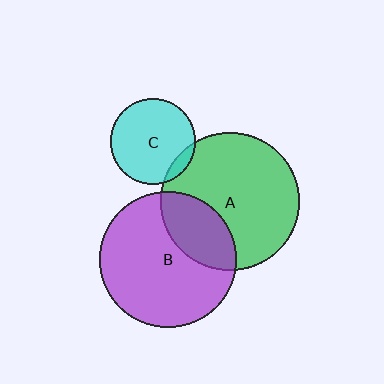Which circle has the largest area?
Circle A (green).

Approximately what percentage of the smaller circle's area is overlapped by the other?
Approximately 10%.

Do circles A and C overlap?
Yes.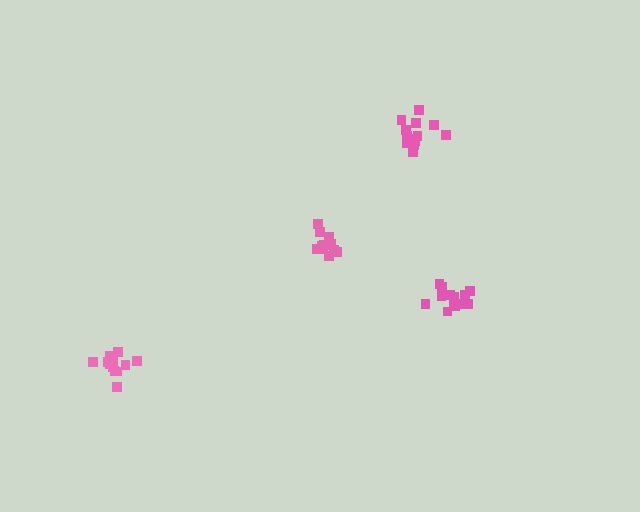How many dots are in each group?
Group 1: 13 dots, Group 2: 14 dots, Group 3: 13 dots, Group 4: 16 dots (56 total).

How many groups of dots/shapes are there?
There are 4 groups.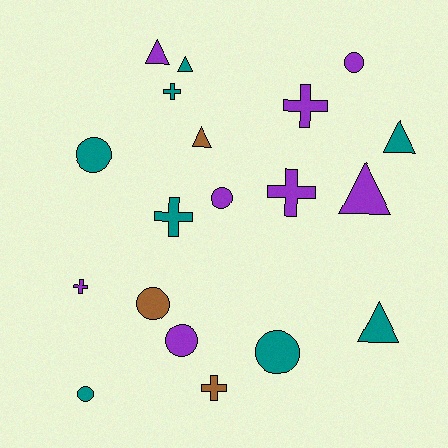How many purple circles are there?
There are 3 purple circles.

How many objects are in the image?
There are 19 objects.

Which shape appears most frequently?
Circle, with 7 objects.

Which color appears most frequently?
Teal, with 8 objects.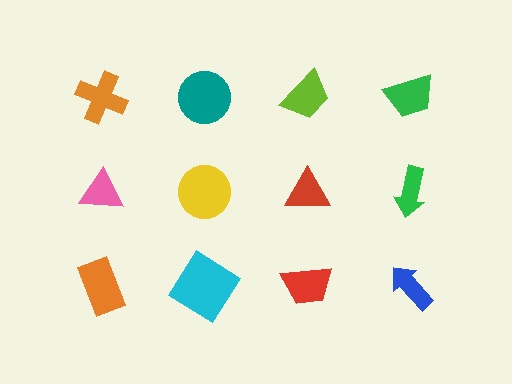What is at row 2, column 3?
A red triangle.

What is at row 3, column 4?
A blue arrow.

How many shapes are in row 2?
4 shapes.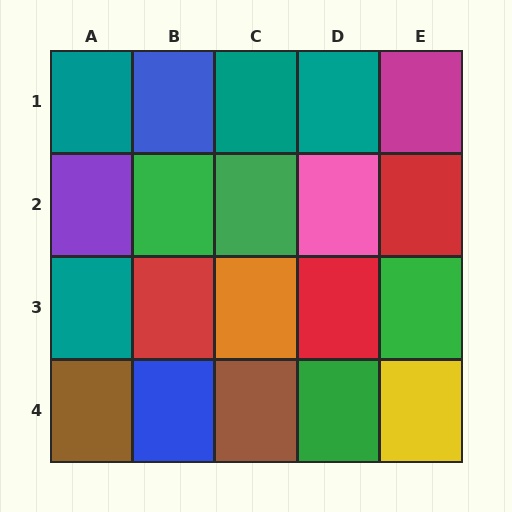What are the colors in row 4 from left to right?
Brown, blue, brown, green, yellow.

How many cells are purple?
1 cell is purple.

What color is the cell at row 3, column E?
Green.